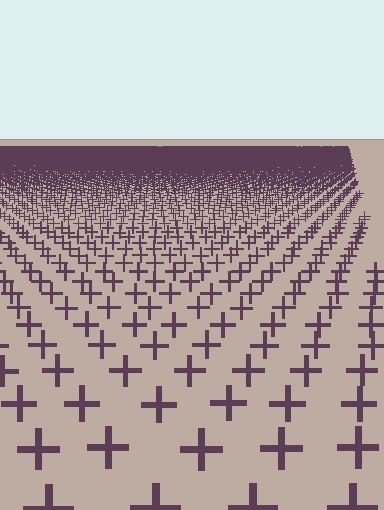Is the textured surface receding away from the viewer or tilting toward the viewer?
The surface is receding away from the viewer. Texture elements get smaller and denser toward the top.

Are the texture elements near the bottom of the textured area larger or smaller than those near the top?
Larger. Near the bottom, elements are closer to the viewer and appear at a bigger on-screen size.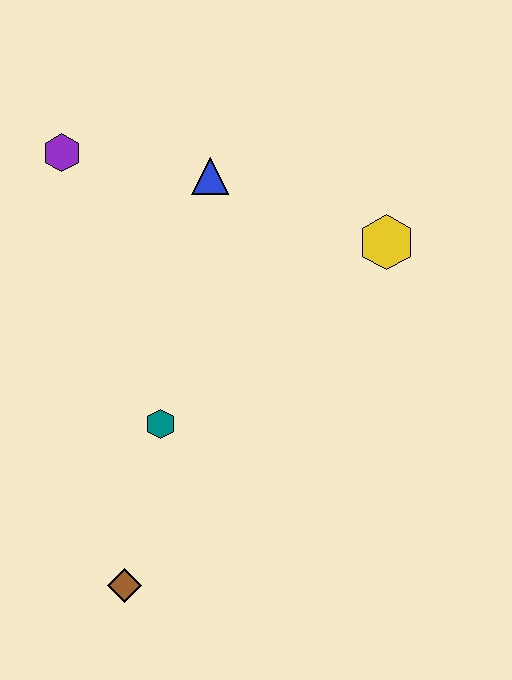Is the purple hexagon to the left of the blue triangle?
Yes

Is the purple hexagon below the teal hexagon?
No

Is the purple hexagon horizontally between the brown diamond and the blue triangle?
No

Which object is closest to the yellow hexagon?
The blue triangle is closest to the yellow hexagon.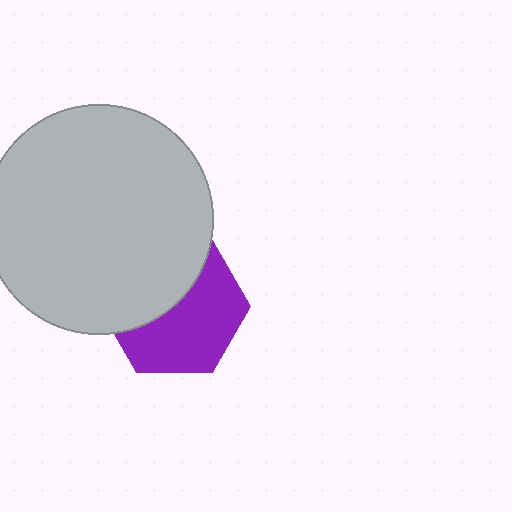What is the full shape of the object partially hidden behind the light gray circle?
The partially hidden object is a purple hexagon.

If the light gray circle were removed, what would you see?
You would see the complete purple hexagon.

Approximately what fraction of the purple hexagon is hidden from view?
Roughly 44% of the purple hexagon is hidden behind the light gray circle.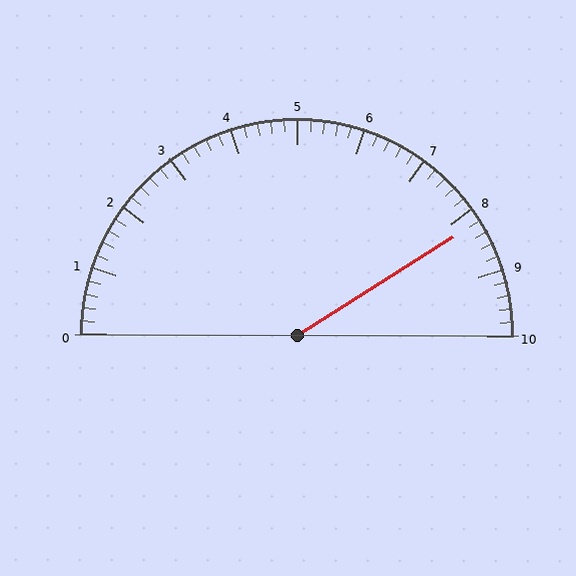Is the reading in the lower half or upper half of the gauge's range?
The reading is in the upper half of the range (0 to 10).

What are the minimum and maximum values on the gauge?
The gauge ranges from 0 to 10.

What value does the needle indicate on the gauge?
The needle indicates approximately 8.2.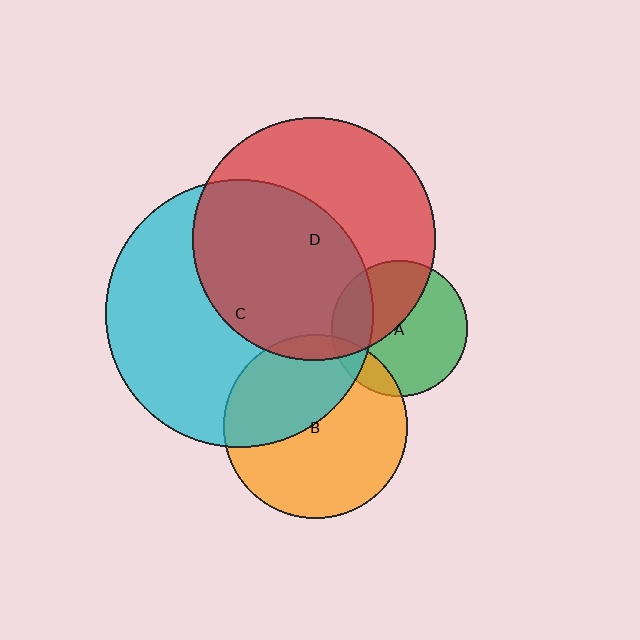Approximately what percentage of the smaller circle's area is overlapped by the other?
Approximately 40%.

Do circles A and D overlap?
Yes.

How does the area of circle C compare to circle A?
Approximately 3.9 times.